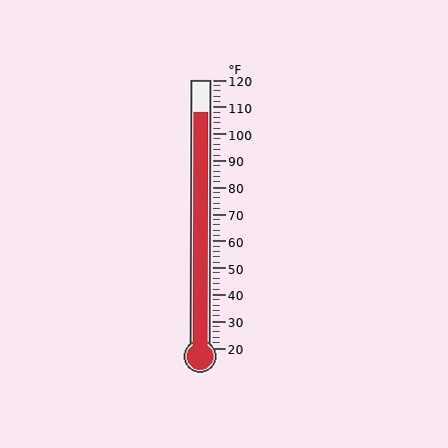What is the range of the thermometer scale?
The thermometer scale ranges from 20°F to 120°F.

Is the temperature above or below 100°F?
The temperature is above 100°F.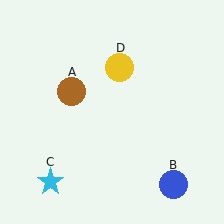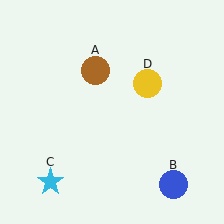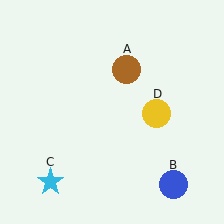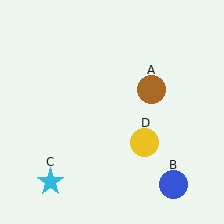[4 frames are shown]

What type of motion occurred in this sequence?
The brown circle (object A), yellow circle (object D) rotated clockwise around the center of the scene.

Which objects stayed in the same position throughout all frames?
Blue circle (object B) and cyan star (object C) remained stationary.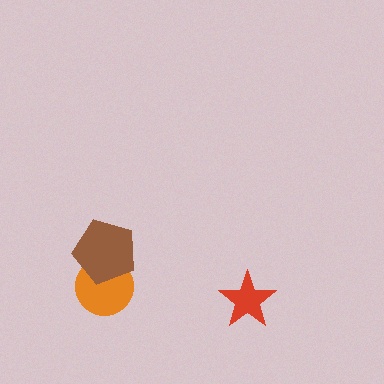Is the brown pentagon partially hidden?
No, no other shape covers it.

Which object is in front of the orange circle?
The brown pentagon is in front of the orange circle.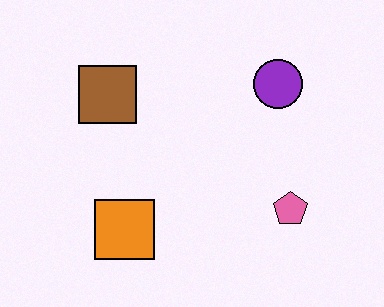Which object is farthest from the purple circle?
The orange square is farthest from the purple circle.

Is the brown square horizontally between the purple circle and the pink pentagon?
No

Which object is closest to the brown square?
The orange square is closest to the brown square.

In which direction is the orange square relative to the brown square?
The orange square is below the brown square.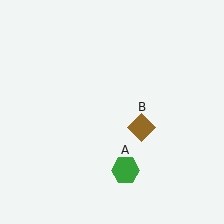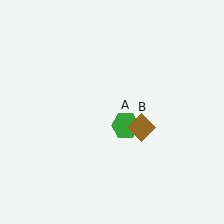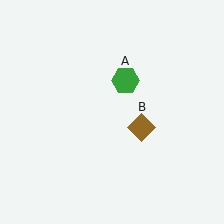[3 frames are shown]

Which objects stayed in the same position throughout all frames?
Brown diamond (object B) remained stationary.